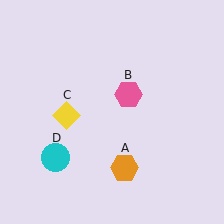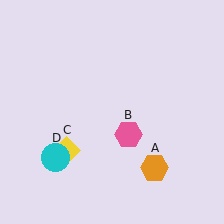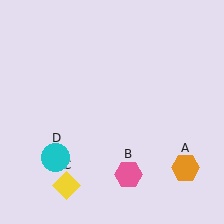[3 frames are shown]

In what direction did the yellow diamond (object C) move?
The yellow diamond (object C) moved down.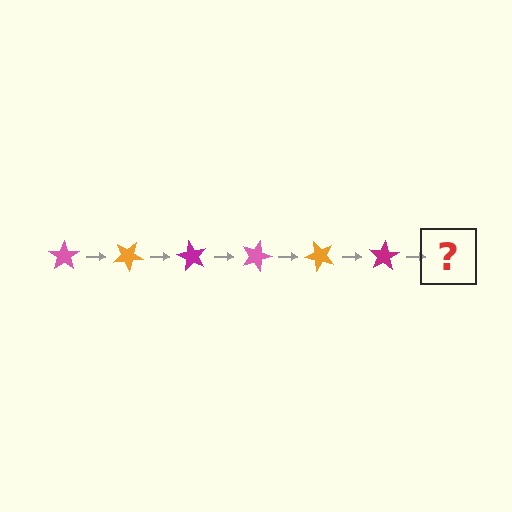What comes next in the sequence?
The next element should be a pink star, rotated 180 degrees from the start.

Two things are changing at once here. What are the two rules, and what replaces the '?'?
The two rules are that it rotates 30 degrees each step and the color cycles through pink, orange, and magenta. The '?' should be a pink star, rotated 180 degrees from the start.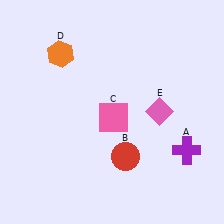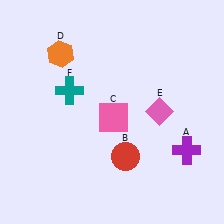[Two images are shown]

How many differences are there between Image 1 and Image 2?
There is 1 difference between the two images.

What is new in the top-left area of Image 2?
A teal cross (F) was added in the top-left area of Image 2.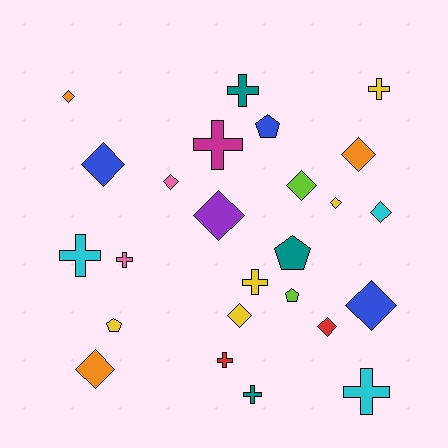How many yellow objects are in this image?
There are 5 yellow objects.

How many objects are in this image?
There are 25 objects.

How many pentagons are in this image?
There are 4 pentagons.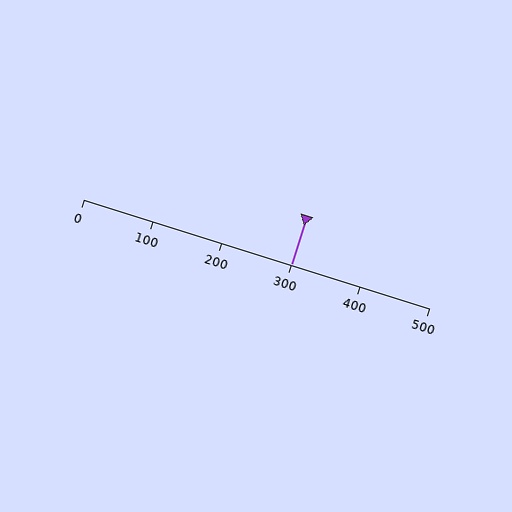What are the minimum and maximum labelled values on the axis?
The axis runs from 0 to 500.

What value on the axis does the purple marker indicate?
The marker indicates approximately 300.